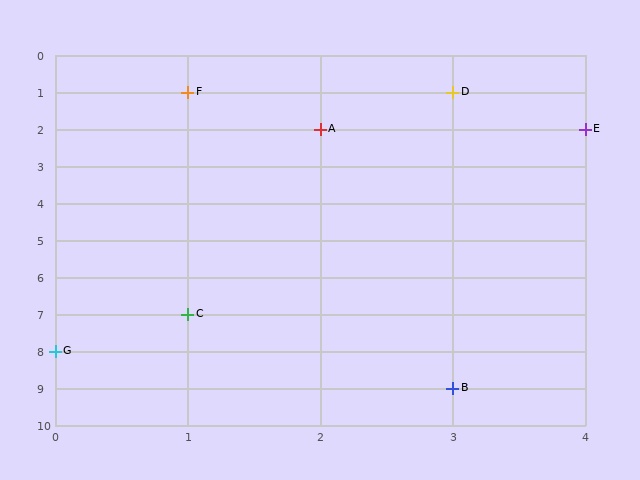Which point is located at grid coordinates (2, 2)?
Point A is at (2, 2).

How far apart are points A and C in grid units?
Points A and C are 1 column and 5 rows apart (about 5.1 grid units diagonally).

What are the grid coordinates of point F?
Point F is at grid coordinates (1, 1).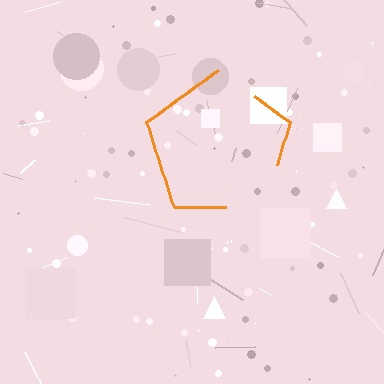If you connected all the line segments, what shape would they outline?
They would outline a pentagon.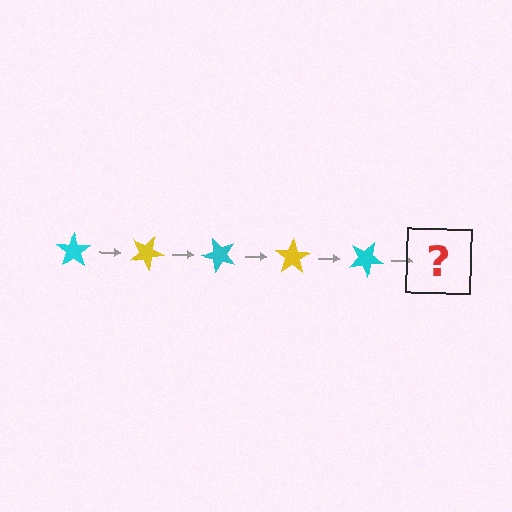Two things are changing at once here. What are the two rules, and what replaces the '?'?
The two rules are that it rotates 25 degrees each step and the color cycles through cyan and yellow. The '?' should be a yellow star, rotated 125 degrees from the start.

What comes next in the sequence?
The next element should be a yellow star, rotated 125 degrees from the start.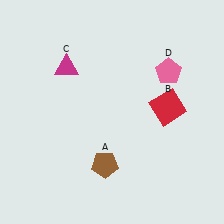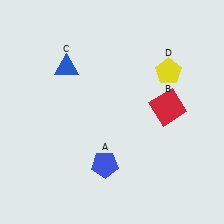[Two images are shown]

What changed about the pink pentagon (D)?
In Image 1, D is pink. In Image 2, it changed to yellow.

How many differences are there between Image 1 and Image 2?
There are 3 differences between the two images.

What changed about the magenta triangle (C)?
In Image 1, C is magenta. In Image 2, it changed to blue.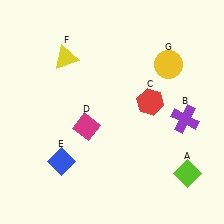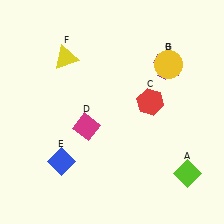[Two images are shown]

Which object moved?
The purple cross (B) moved up.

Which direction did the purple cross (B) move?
The purple cross (B) moved up.